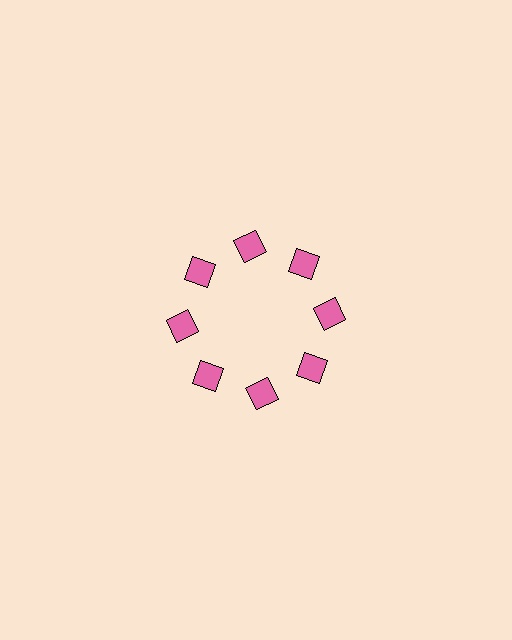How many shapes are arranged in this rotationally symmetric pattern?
There are 8 shapes, arranged in 8 groups of 1.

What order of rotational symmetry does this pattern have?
This pattern has 8-fold rotational symmetry.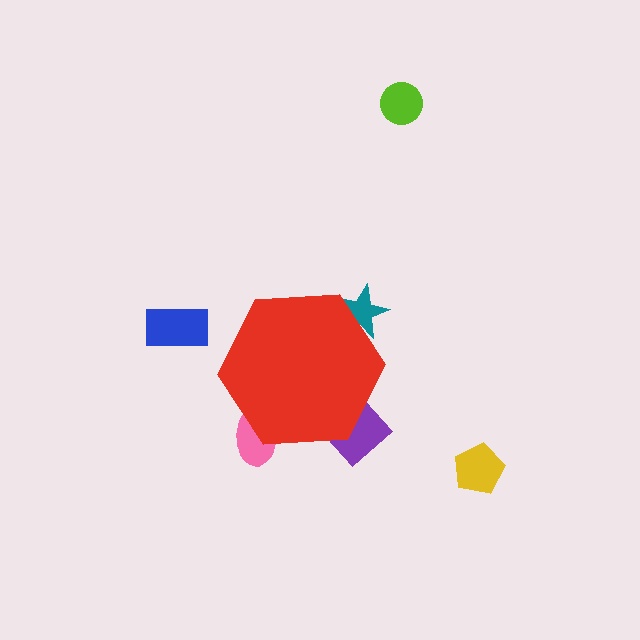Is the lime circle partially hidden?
No, the lime circle is fully visible.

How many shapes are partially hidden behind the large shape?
3 shapes are partially hidden.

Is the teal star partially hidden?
Yes, the teal star is partially hidden behind the red hexagon.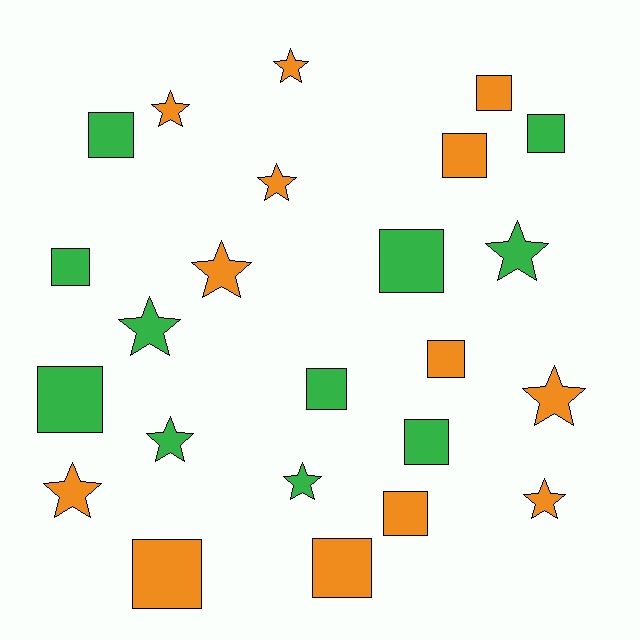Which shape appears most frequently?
Square, with 13 objects.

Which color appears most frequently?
Orange, with 13 objects.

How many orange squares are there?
There are 6 orange squares.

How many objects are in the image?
There are 24 objects.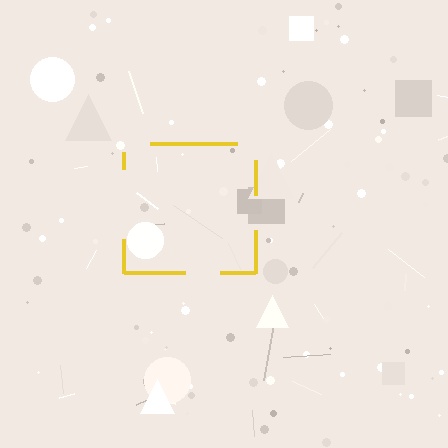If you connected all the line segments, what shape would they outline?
They would outline a square.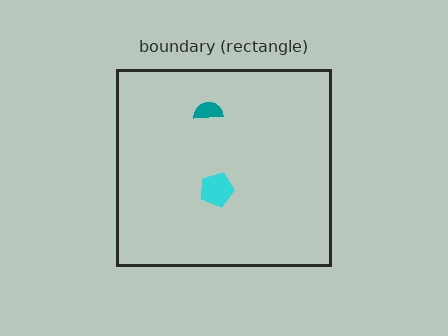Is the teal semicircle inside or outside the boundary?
Inside.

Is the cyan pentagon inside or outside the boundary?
Inside.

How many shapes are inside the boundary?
2 inside, 0 outside.